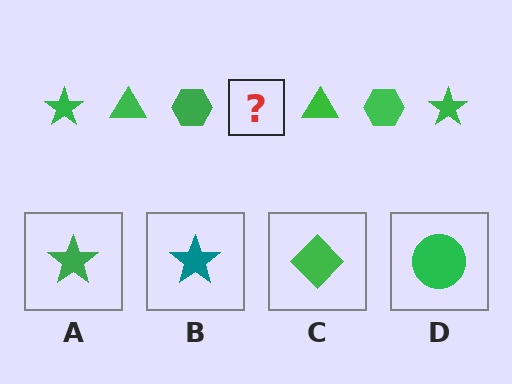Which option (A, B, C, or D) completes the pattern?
A.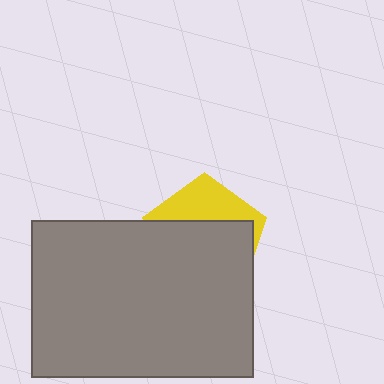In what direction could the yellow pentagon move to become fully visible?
The yellow pentagon could move up. That would shift it out from behind the gray rectangle entirely.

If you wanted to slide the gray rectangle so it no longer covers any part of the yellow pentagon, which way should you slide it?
Slide it down — that is the most direct way to separate the two shapes.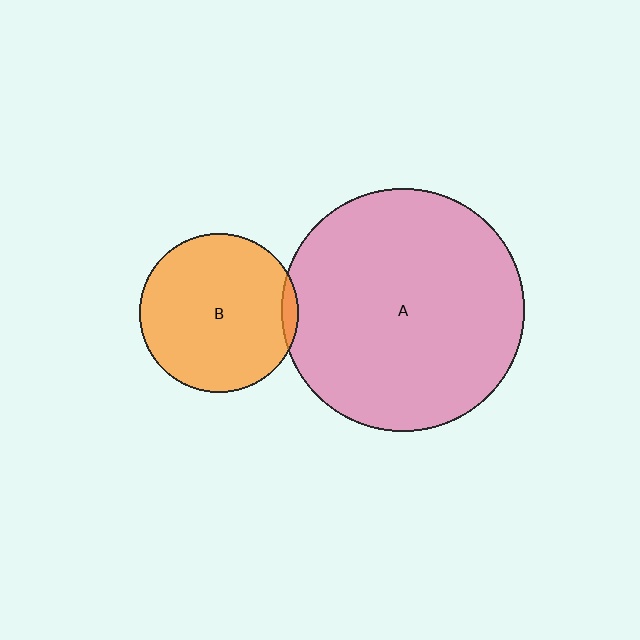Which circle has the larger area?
Circle A (pink).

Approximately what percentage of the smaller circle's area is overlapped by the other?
Approximately 5%.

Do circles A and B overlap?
Yes.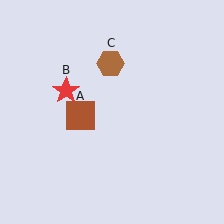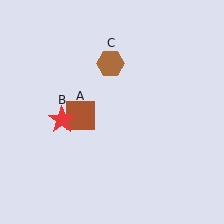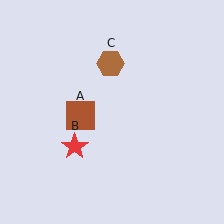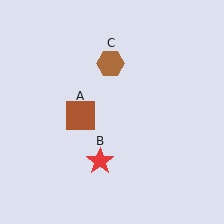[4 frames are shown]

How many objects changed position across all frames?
1 object changed position: red star (object B).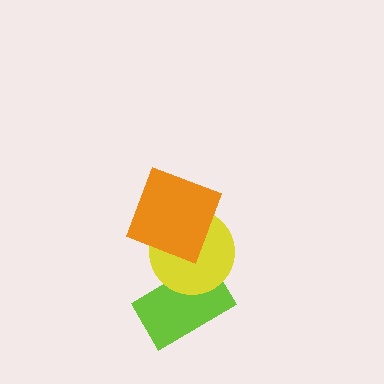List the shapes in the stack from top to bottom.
From top to bottom: the orange square, the yellow circle, the lime rectangle.